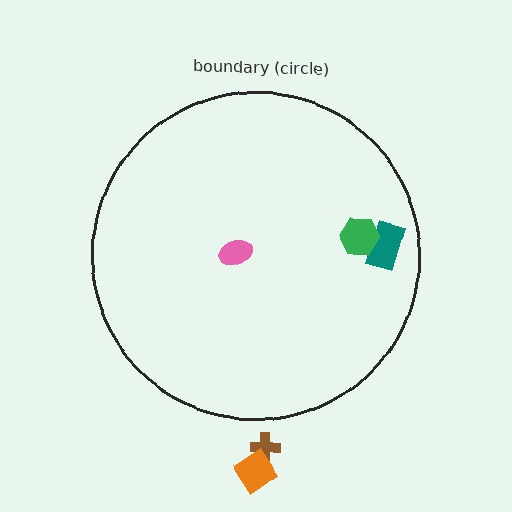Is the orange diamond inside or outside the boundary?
Outside.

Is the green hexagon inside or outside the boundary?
Inside.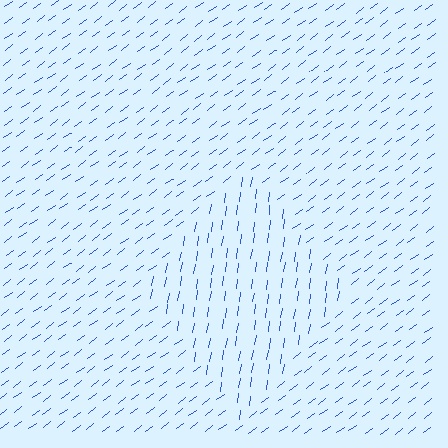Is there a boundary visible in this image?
Yes, there is a texture boundary formed by a change in line orientation.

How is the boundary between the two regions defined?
The boundary is defined purely by a change in line orientation (approximately 45 degrees difference). All lines are the same color and thickness.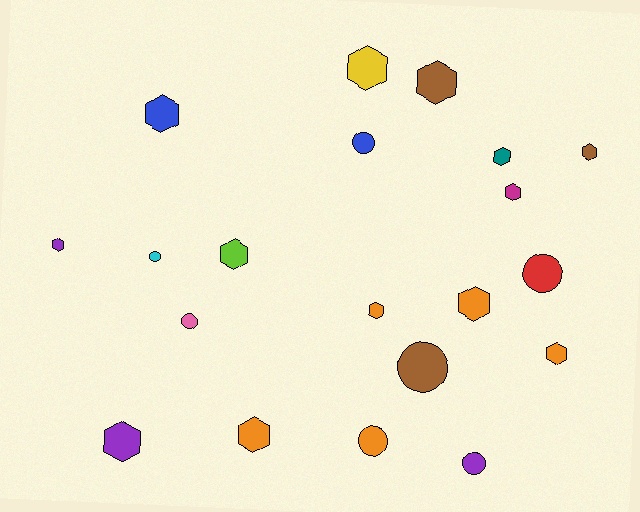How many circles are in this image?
There are 7 circles.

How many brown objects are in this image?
There are 3 brown objects.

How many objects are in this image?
There are 20 objects.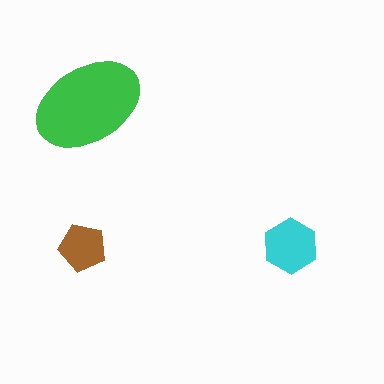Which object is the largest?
The green ellipse.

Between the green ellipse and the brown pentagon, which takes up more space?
The green ellipse.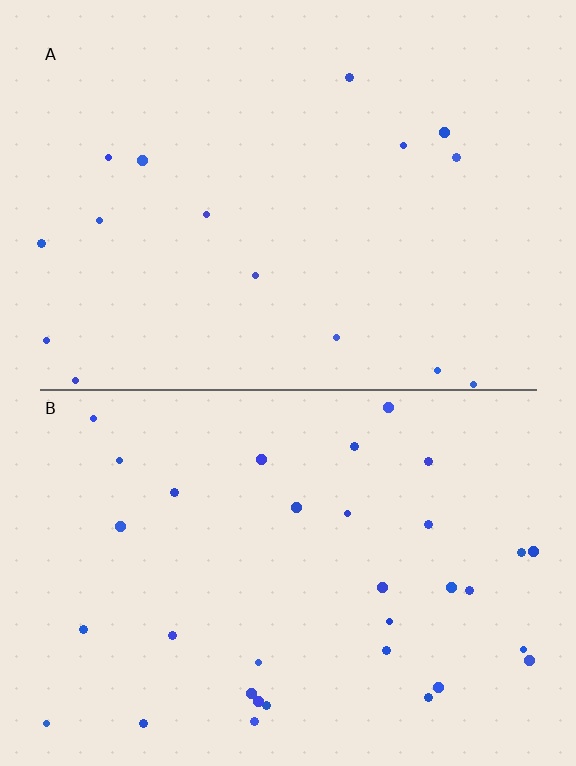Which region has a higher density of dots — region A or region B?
B (the bottom).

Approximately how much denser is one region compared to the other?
Approximately 2.1× — region B over region A.